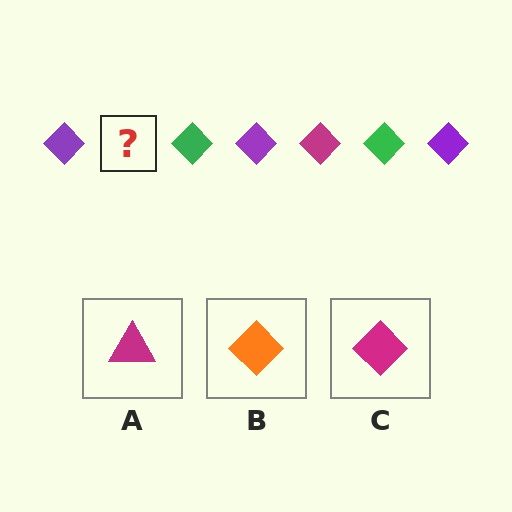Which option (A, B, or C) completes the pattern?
C.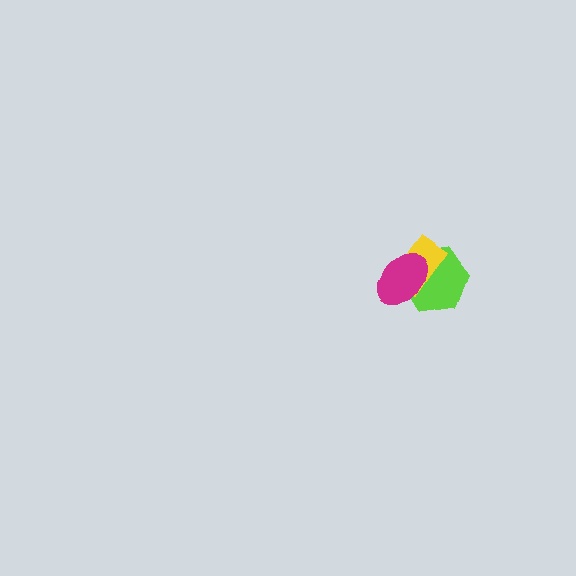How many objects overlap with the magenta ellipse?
2 objects overlap with the magenta ellipse.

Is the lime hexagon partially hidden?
Yes, it is partially covered by another shape.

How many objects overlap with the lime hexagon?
2 objects overlap with the lime hexagon.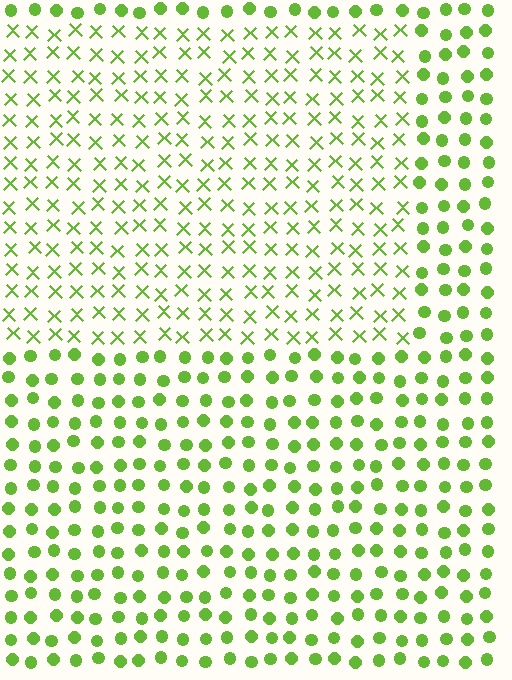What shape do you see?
I see a rectangle.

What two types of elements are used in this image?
The image uses X marks inside the rectangle region and circles outside it.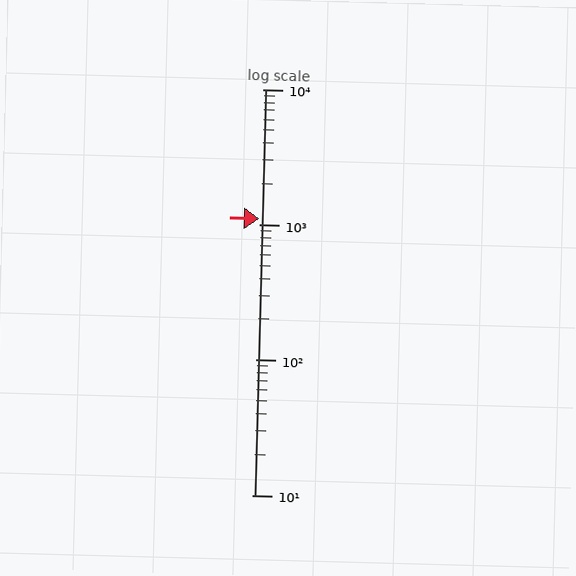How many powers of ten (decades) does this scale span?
The scale spans 3 decades, from 10 to 10000.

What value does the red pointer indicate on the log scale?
The pointer indicates approximately 1100.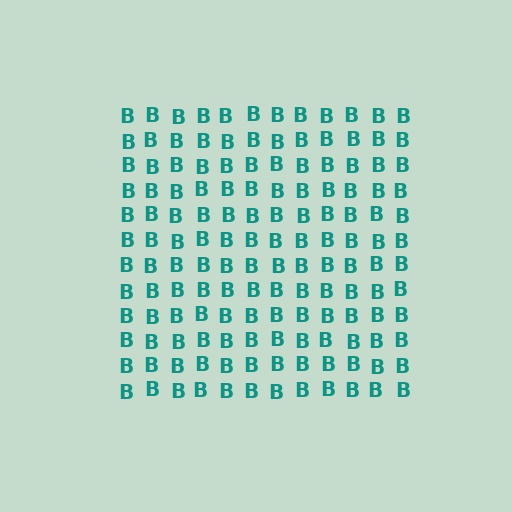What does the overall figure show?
The overall figure shows a square.